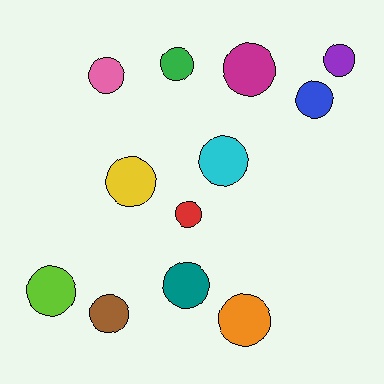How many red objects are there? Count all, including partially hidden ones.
There is 1 red object.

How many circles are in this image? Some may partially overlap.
There are 12 circles.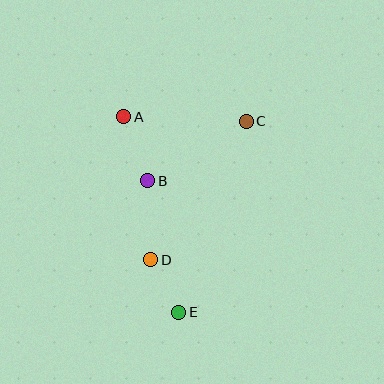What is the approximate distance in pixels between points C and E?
The distance between C and E is approximately 202 pixels.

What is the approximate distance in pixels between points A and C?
The distance between A and C is approximately 122 pixels.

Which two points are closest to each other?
Points D and E are closest to each other.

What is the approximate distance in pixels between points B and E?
The distance between B and E is approximately 135 pixels.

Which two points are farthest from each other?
Points A and E are farthest from each other.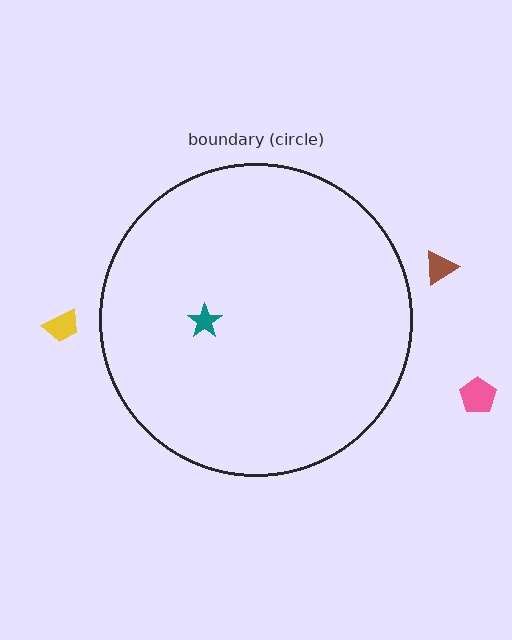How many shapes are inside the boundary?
1 inside, 3 outside.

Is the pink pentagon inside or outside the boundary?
Outside.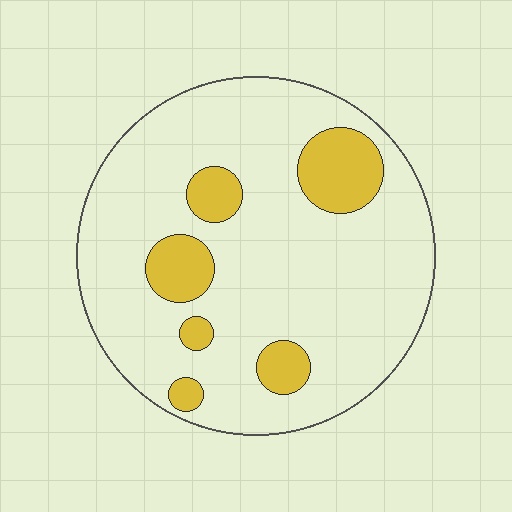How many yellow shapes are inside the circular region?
6.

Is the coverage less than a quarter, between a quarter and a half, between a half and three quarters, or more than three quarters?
Less than a quarter.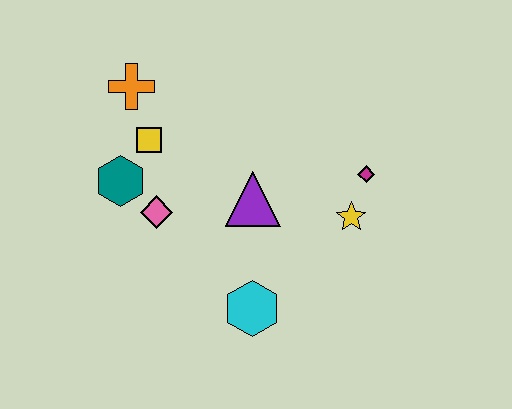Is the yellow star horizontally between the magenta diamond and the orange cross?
Yes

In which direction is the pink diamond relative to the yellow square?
The pink diamond is below the yellow square.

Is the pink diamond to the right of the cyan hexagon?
No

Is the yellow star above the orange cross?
No